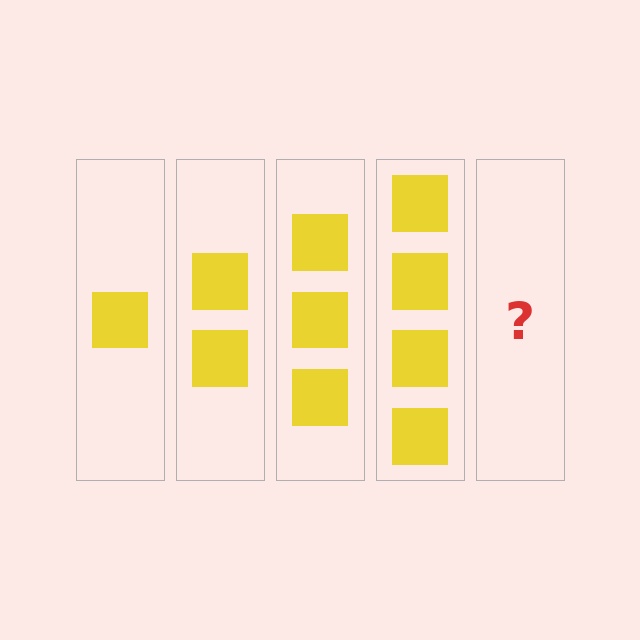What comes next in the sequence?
The next element should be 5 squares.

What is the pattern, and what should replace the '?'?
The pattern is that each step adds one more square. The '?' should be 5 squares.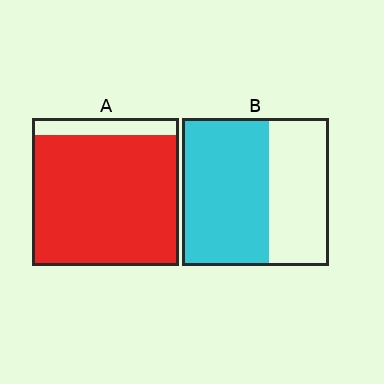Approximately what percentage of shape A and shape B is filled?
A is approximately 90% and B is approximately 60%.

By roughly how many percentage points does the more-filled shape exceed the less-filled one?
By roughly 30 percentage points (A over B).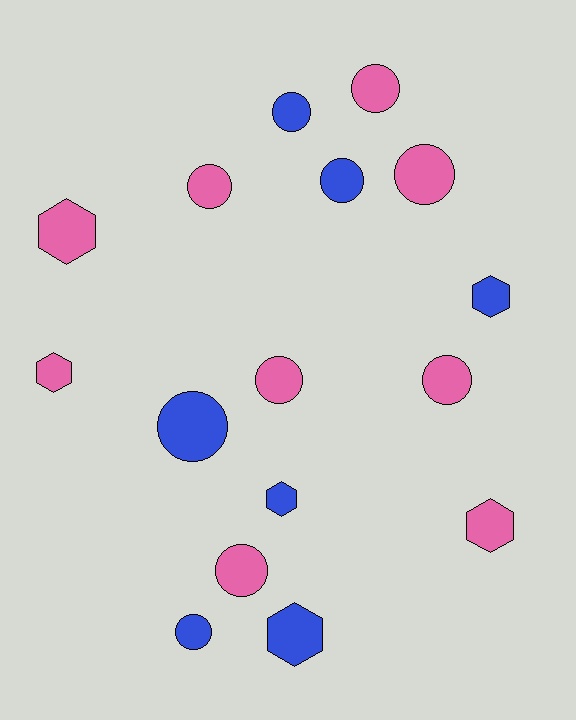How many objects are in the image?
There are 16 objects.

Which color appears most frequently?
Pink, with 9 objects.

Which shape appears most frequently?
Circle, with 10 objects.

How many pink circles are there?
There are 6 pink circles.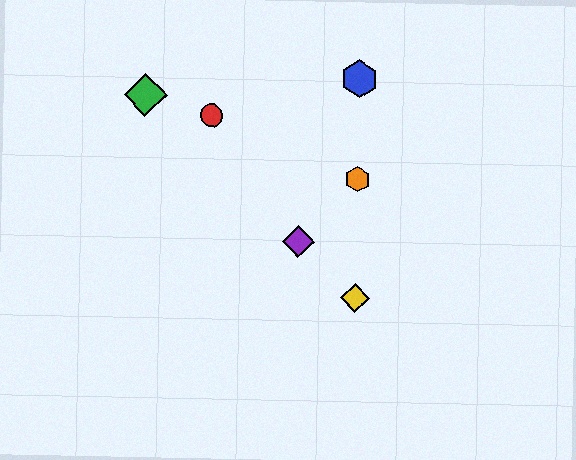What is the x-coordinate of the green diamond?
The green diamond is at x≈146.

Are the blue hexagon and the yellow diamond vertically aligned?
Yes, both are at x≈359.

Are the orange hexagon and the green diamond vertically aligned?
No, the orange hexagon is at x≈357 and the green diamond is at x≈146.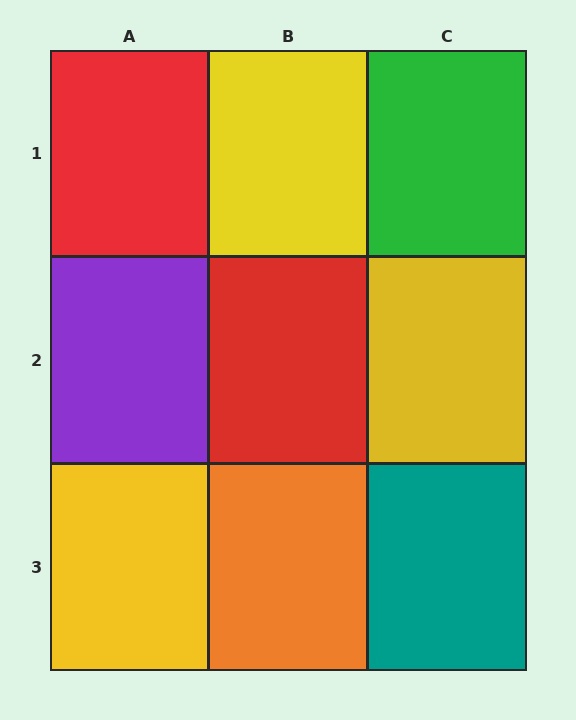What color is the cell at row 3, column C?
Teal.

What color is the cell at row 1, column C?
Green.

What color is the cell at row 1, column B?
Yellow.